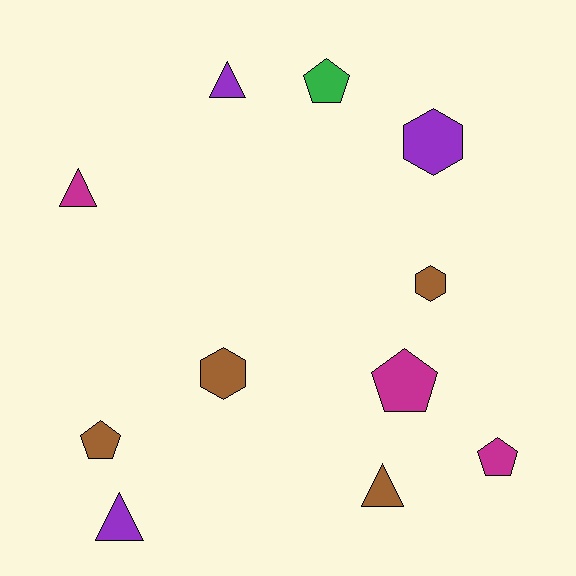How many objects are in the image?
There are 11 objects.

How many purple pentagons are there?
There are no purple pentagons.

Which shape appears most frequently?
Triangle, with 4 objects.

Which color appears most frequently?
Brown, with 4 objects.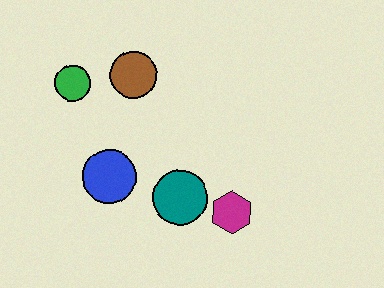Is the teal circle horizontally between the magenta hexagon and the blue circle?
Yes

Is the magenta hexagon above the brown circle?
No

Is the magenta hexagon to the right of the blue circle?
Yes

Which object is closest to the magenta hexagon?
The teal circle is closest to the magenta hexagon.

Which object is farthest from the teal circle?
The green circle is farthest from the teal circle.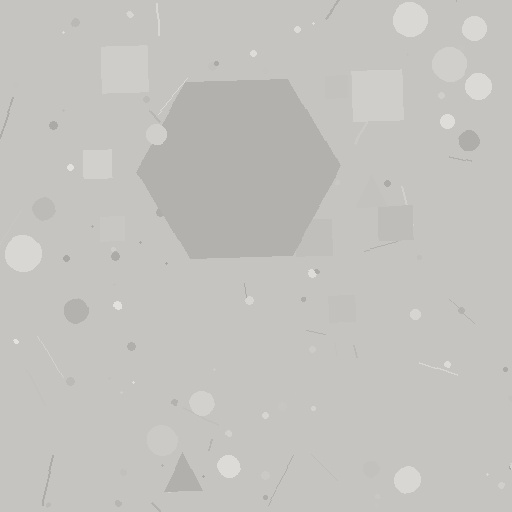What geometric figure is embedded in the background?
A hexagon is embedded in the background.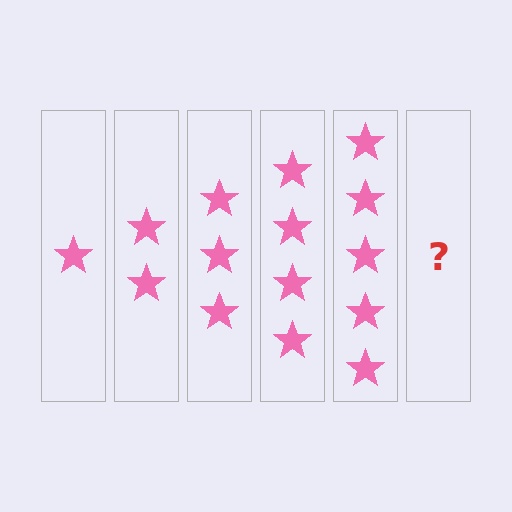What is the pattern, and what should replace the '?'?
The pattern is that each step adds one more star. The '?' should be 6 stars.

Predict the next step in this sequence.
The next step is 6 stars.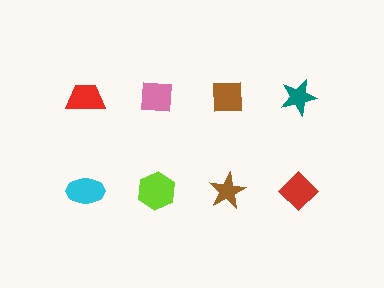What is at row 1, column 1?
A red trapezoid.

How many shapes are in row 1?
4 shapes.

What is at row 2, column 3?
A brown star.